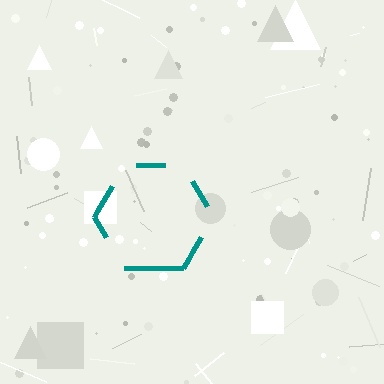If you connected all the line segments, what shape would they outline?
They would outline a hexagon.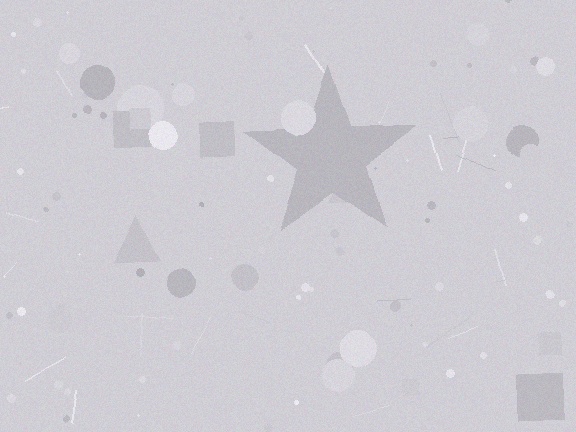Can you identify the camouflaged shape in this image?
The camouflaged shape is a star.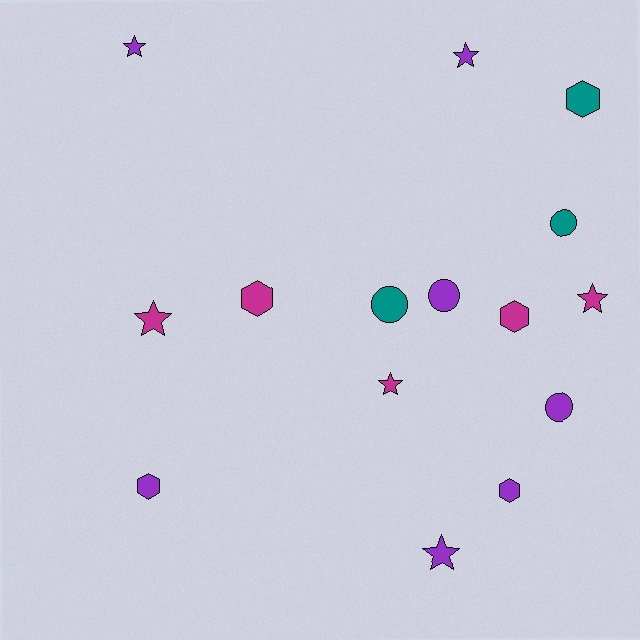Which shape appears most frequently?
Star, with 6 objects.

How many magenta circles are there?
There are no magenta circles.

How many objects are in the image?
There are 15 objects.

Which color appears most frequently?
Purple, with 7 objects.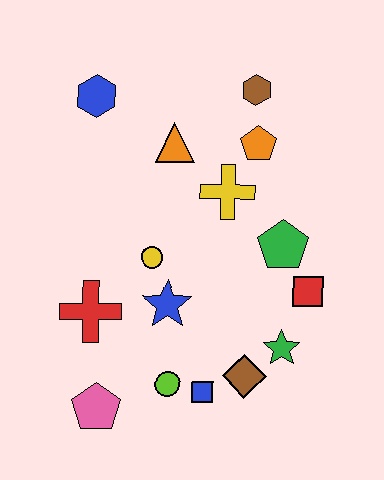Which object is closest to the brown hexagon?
The orange pentagon is closest to the brown hexagon.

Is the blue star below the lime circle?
No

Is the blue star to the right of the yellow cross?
No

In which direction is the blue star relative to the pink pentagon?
The blue star is above the pink pentagon.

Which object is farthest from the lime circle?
The brown hexagon is farthest from the lime circle.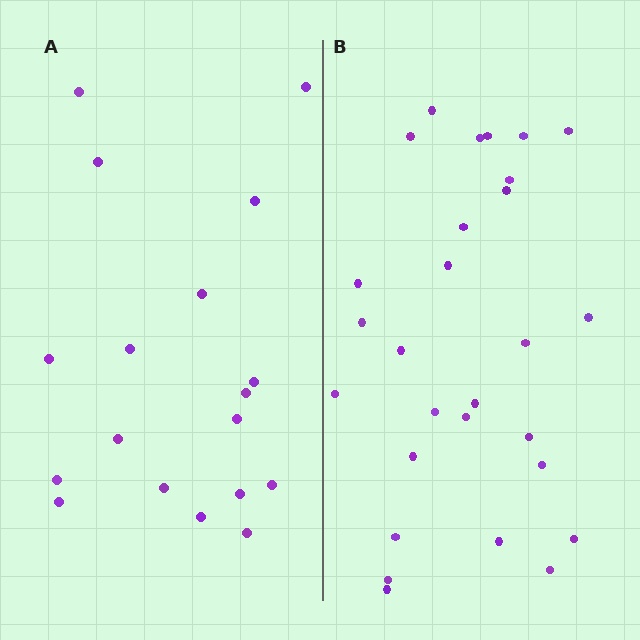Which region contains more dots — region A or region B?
Region B (the right region) has more dots.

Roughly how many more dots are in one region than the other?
Region B has roughly 10 or so more dots than region A.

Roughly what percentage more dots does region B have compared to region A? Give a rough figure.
About 55% more.